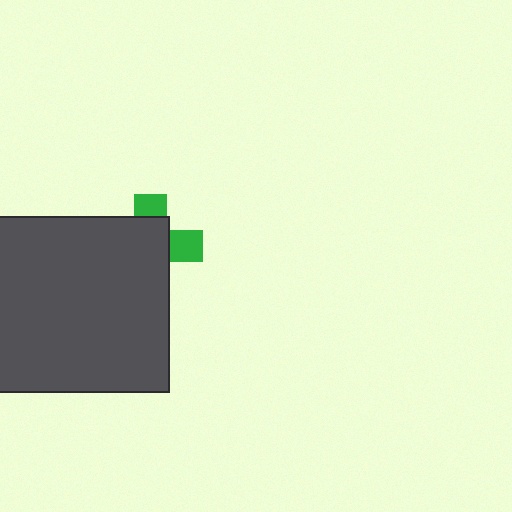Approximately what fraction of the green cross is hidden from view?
Roughly 69% of the green cross is hidden behind the dark gray square.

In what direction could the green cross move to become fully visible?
The green cross could move toward the upper-right. That would shift it out from behind the dark gray square entirely.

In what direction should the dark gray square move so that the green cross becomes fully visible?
The dark gray square should move toward the lower-left. That is the shortest direction to clear the overlap and leave the green cross fully visible.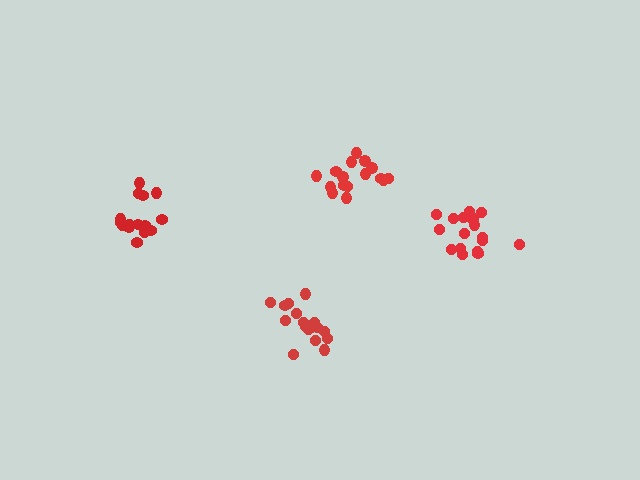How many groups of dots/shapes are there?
There are 4 groups.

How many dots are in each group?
Group 1: 16 dots, Group 2: 18 dots, Group 3: 15 dots, Group 4: 18 dots (67 total).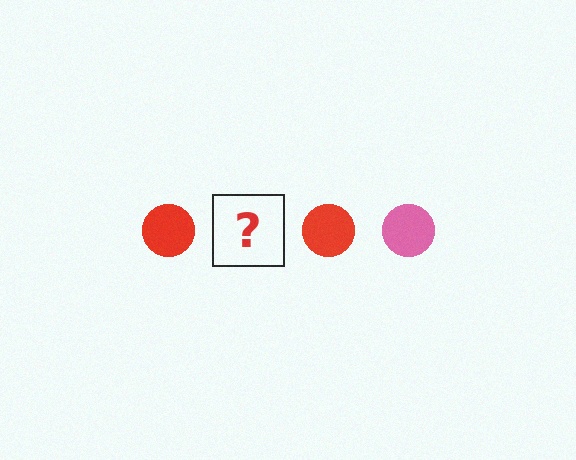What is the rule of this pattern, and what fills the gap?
The rule is that the pattern cycles through red, pink circles. The gap should be filled with a pink circle.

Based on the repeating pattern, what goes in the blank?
The blank should be a pink circle.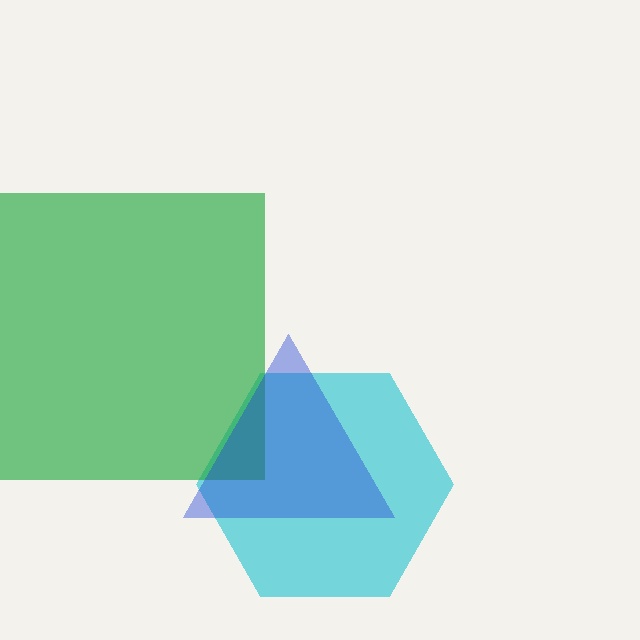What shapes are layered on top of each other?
The layered shapes are: a cyan hexagon, a green square, a blue triangle.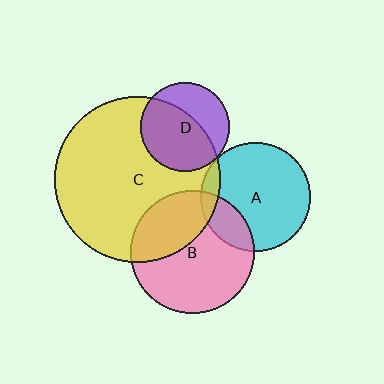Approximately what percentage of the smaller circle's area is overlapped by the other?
Approximately 35%.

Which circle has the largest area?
Circle C (yellow).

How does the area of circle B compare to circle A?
Approximately 1.3 times.